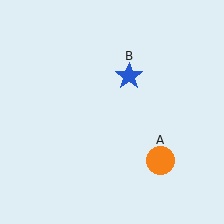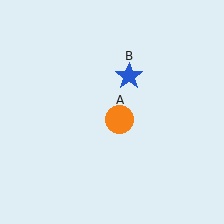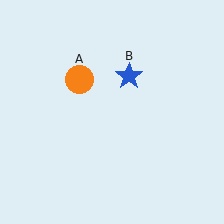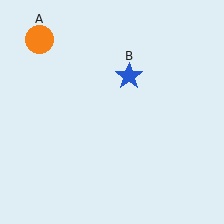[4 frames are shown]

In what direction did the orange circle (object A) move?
The orange circle (object A) moved up and to the left.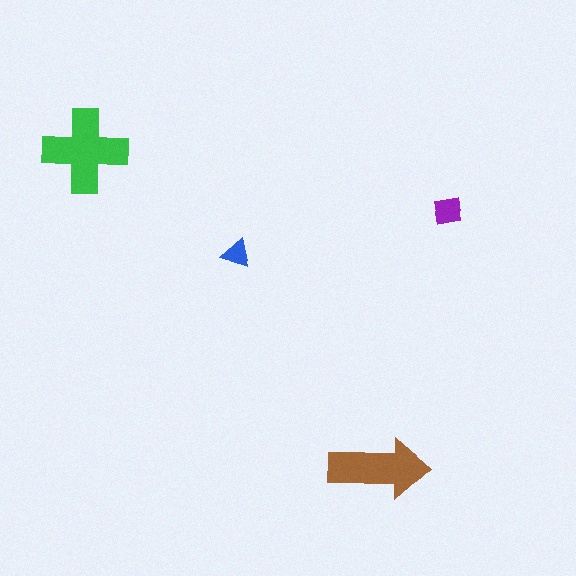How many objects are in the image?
There are 4 objects in the image.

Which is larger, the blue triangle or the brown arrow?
The brown arrow.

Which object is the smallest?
The blue triangle.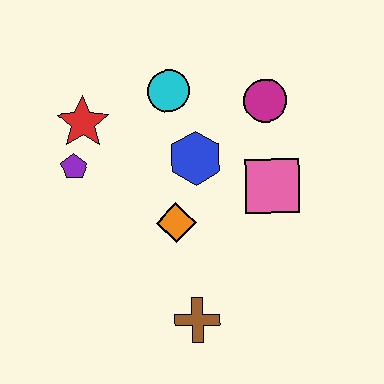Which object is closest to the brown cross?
The orange diamond is closest to the brown cross.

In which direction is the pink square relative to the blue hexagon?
The pink square is to the right of the blue hexagon.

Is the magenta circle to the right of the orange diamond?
Yes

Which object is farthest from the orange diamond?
The magenta circle is farthest from the orange diamond.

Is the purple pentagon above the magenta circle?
No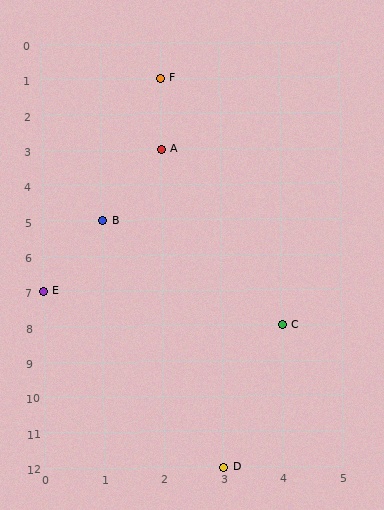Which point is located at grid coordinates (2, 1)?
Point F is at (2, 1).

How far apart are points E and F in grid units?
Points E and F are 2 columns and 6 rows apart (about 6.3 grid units diagonally).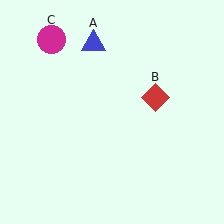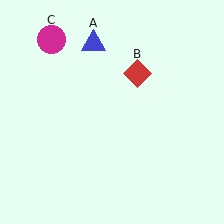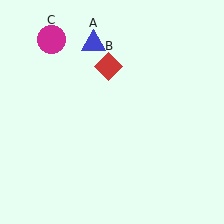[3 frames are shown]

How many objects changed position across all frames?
1 object changed position: red diamond (object B).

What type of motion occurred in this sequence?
The red diamond (object B) rotated counterclockwise around the center of the scene.